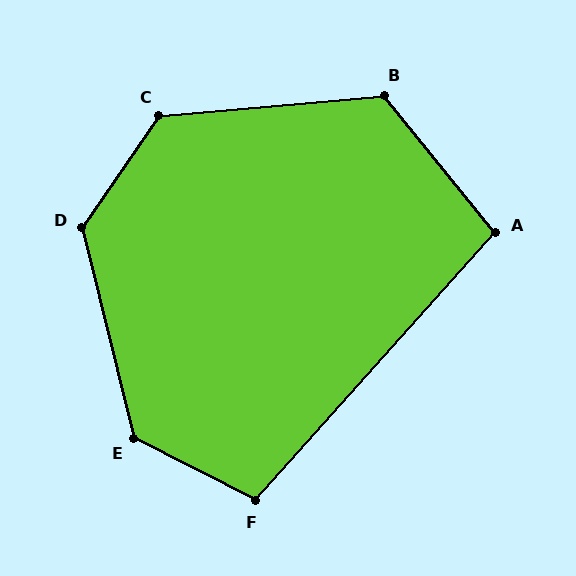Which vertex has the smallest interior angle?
A, at approximately 99 degrees.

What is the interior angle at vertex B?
Approximately 124 degrees (obtuse).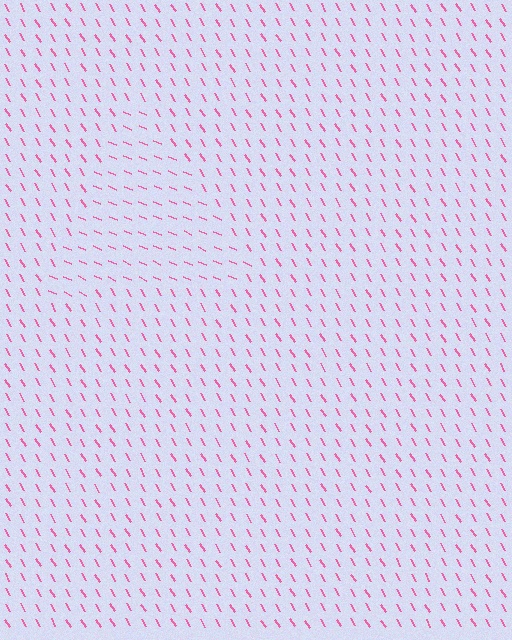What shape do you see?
I see a triangle.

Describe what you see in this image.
The image is filled with small pink line segments. A triangle region in the image has lines oriented differently from the surrounding lines, creating a visible texture boundary.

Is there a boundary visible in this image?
Yes, there is a texture boundary formed by a change in line orientation.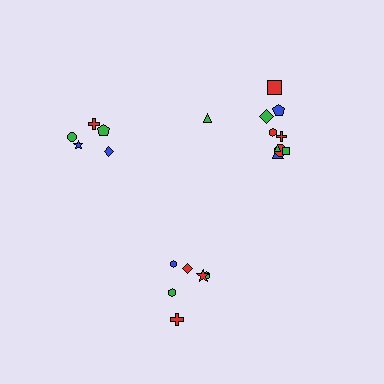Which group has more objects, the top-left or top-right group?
The top-right group.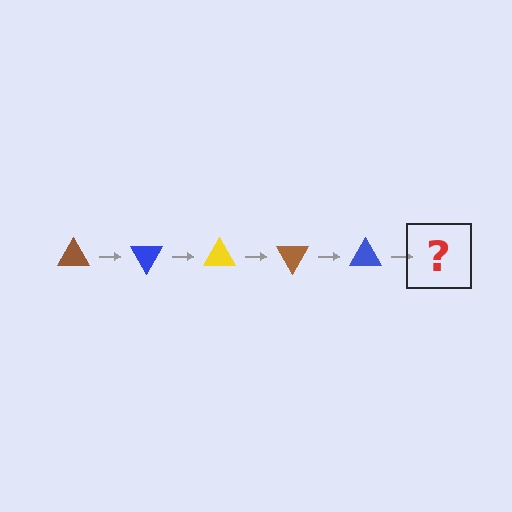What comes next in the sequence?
The next element should be a yellow triangle, rotated 300 degrees from the start.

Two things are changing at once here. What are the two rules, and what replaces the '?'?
The two rules are that it rotates 60 degrees each step and the color cycles through brown, blue, and yellow. The '?' should be a yellow triangle, rotated 300 degrees from the start.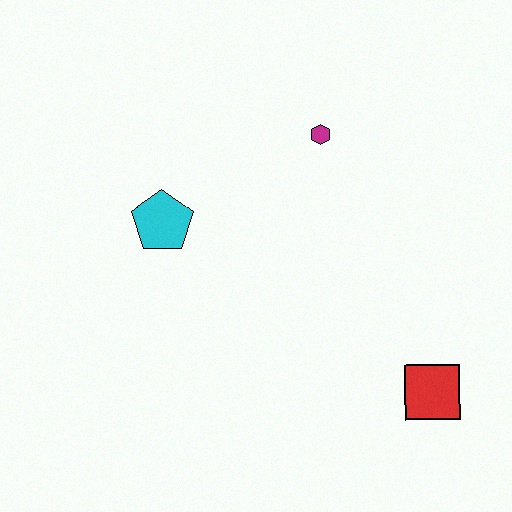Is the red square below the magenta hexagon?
Yes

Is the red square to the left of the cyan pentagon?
No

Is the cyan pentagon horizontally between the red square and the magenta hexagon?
No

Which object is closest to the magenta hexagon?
The cyan pentagon is closest to the magenta hexagon.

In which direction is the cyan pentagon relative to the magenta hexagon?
The cyan pentagon is to the left of the magenta hexagon.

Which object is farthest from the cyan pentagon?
The red square is farthest from the cyan pentagon.